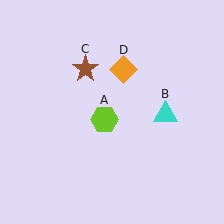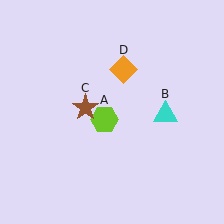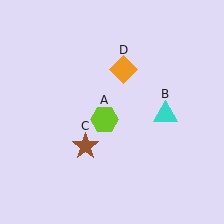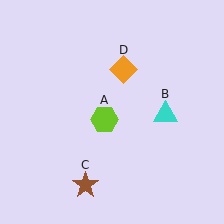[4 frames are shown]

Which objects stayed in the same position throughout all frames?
Lime hexagon (object A) and cyan triangle (object B) and orange diamond (object D) remained stationary.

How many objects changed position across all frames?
1 object changed position: brown star (object C).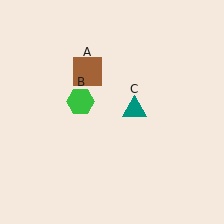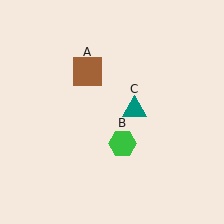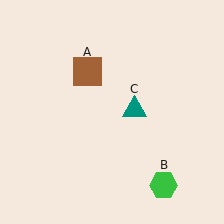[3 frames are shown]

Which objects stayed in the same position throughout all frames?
Brown square (object A) and teal triangle (object C) remained stationary.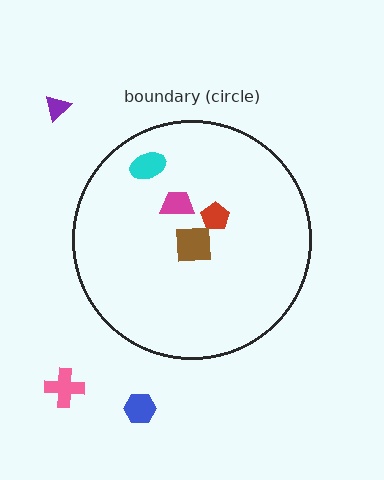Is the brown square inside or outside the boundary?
Inside.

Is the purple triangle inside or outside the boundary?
Outside.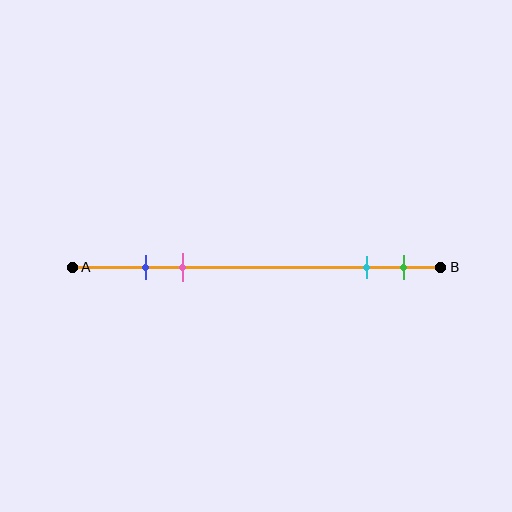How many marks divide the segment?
There are 4 marks dividing the segment.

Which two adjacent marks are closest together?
The blue and pink marks are the closest adjacent pair.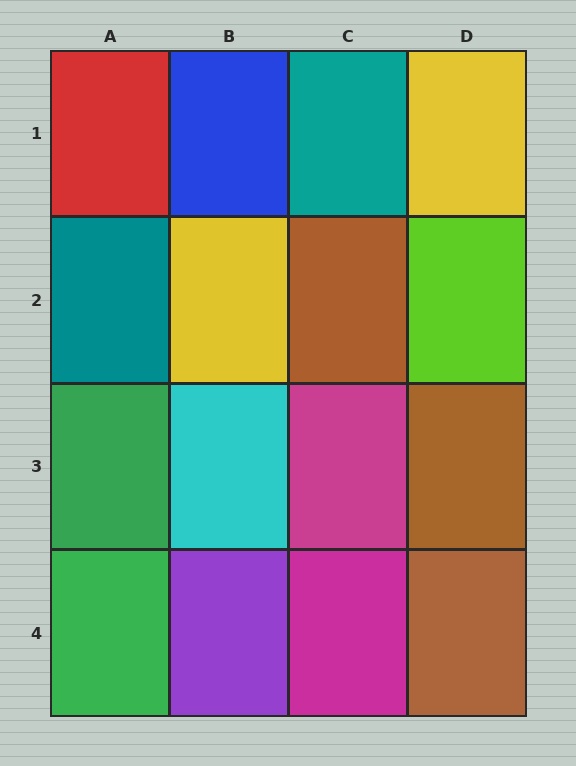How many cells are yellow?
2 cells are yellow.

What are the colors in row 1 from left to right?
Red, blue, teal, yellow.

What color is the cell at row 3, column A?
Green.